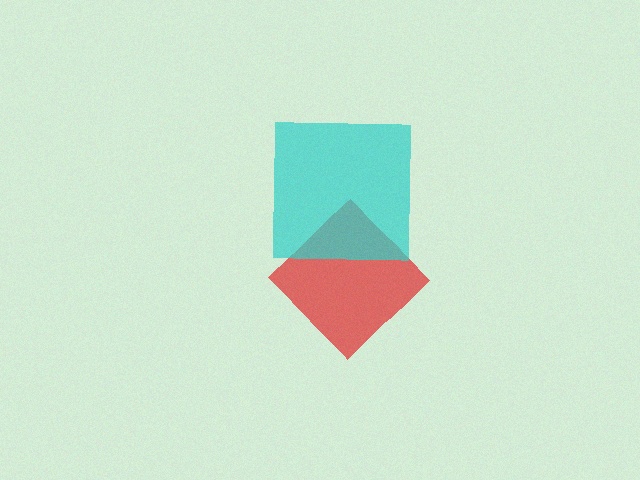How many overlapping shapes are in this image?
There are 2 overlapping shapes in the image.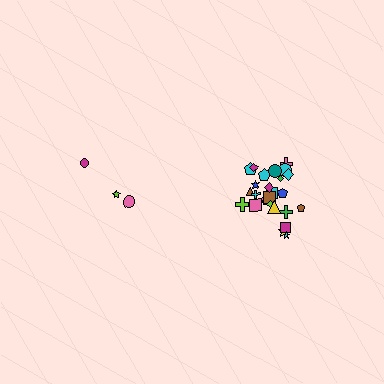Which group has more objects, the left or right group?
The right group.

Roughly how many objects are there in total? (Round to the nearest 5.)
Roughly 30 objects in total.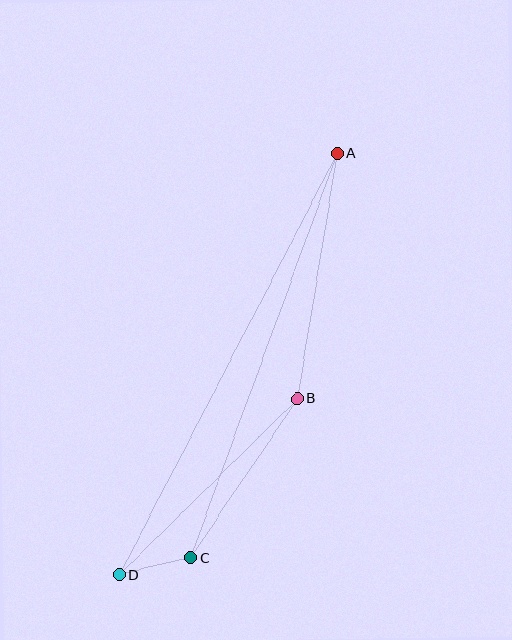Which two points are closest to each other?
Points C and D are closest to each other.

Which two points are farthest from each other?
Points A and D are farthest from each other.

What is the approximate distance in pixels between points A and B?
The distance between A and B is approximately 249 pixels.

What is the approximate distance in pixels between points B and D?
The distance between B and D is approximately 250 pixels.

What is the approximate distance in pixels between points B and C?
The distance between B and C is approximately 191 pixels.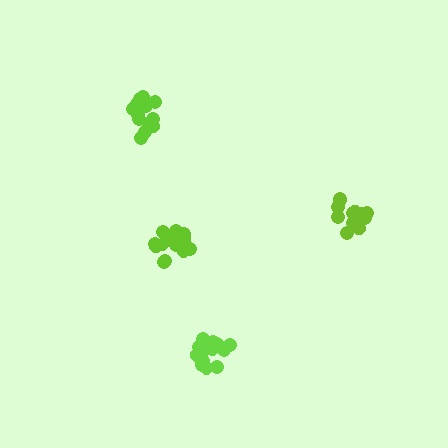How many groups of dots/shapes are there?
There are 4 groups.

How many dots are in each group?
Group 1: 16 dots, Group 2: 15 dots, Group 3: 19 dots, Group 4: 18 dots (68 total).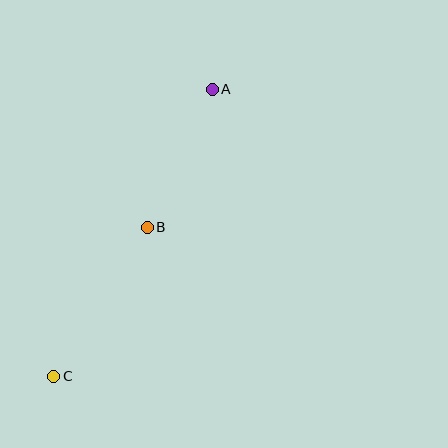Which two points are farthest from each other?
Points A and C are farthest from each other.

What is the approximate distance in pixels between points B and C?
The distance between B and C is approximately 176 pixels.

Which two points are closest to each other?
Points A and B are closest to each other.